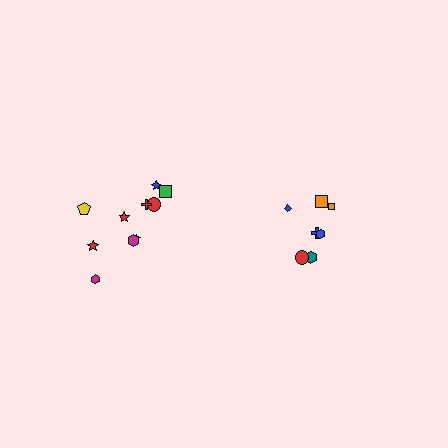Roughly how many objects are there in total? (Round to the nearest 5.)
Roughly 15 objects in total.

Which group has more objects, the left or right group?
The left group.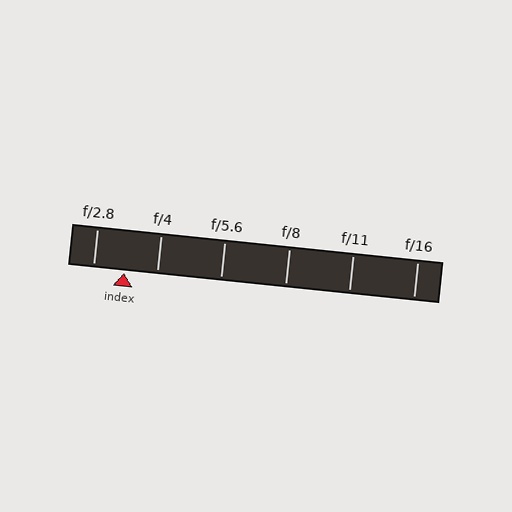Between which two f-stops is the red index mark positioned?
The index mark is between f/2.8 and f/4.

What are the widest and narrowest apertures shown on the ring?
The widest aperture shown is f/2.8 and the narrowest is f/16.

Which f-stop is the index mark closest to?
The index mark is closest to f/2.8.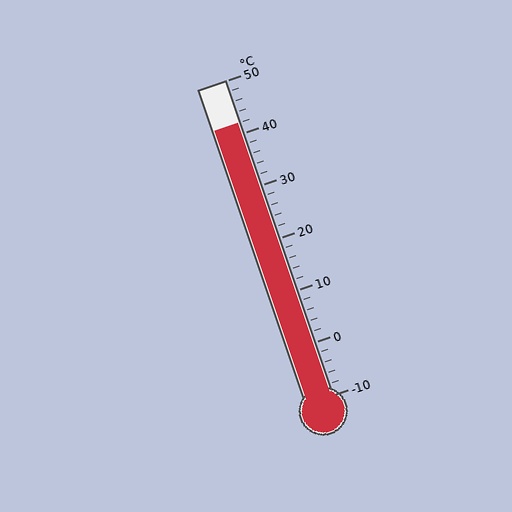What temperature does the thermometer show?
The thermometer shows approximately 42°C.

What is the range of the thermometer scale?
The thermometer scale ranges from -10°C to 50°C.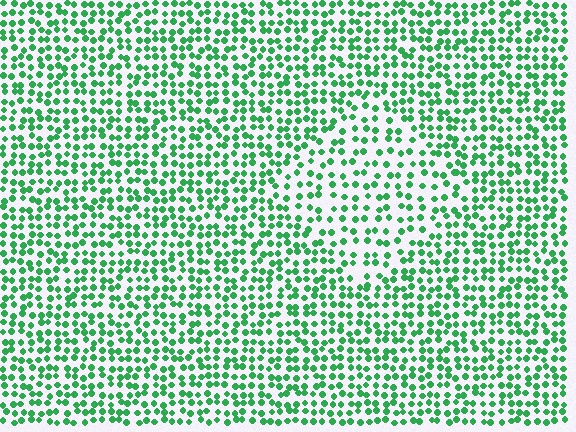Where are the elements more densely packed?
The elements are more densely packed outside the diamond boundary.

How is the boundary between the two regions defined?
The boundary is defined by a change in element density (approximately 1.6x ratio). All elements are the same color, size, and shape.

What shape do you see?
I see a diamond.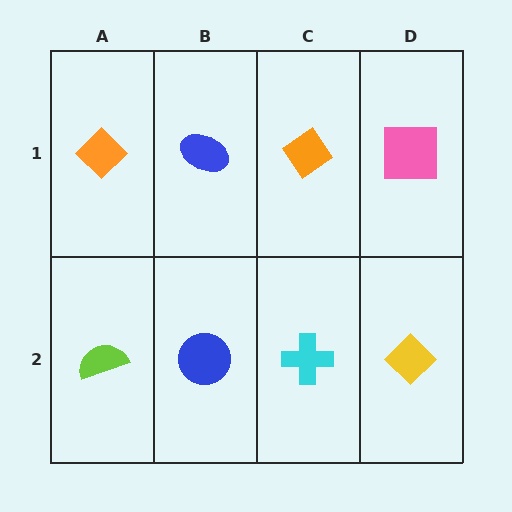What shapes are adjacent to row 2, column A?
An orange diamond (row 1, column A), a blue circle (row 2, column B).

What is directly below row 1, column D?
A yellow diamond.